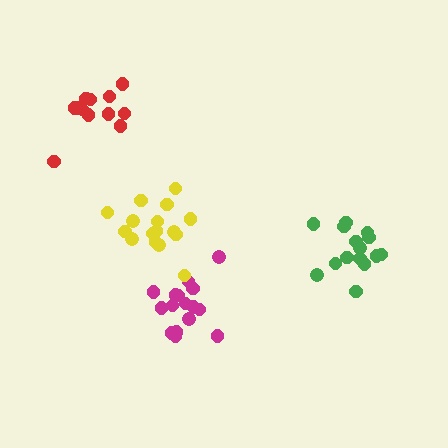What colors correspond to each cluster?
The clusters are colored: green, red, magenta, yellow.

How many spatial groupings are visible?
There are 4 spatial groupings.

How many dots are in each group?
Group 1: 15 dots, Group 2: 12 dots, Group 3: 16 dots, Group 4: 16 dots (59 total).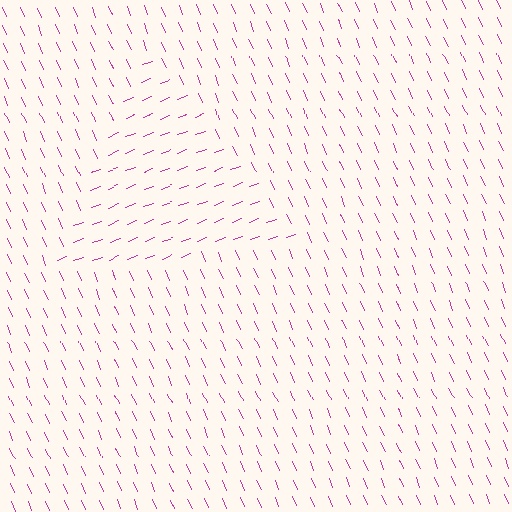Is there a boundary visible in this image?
Yes, there is a texture boundary formed by a change in line orientation.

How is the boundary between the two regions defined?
The boundary is defined purely by a change in line orientation (approximately 87 degrees difference). All lines are the same color and thickness.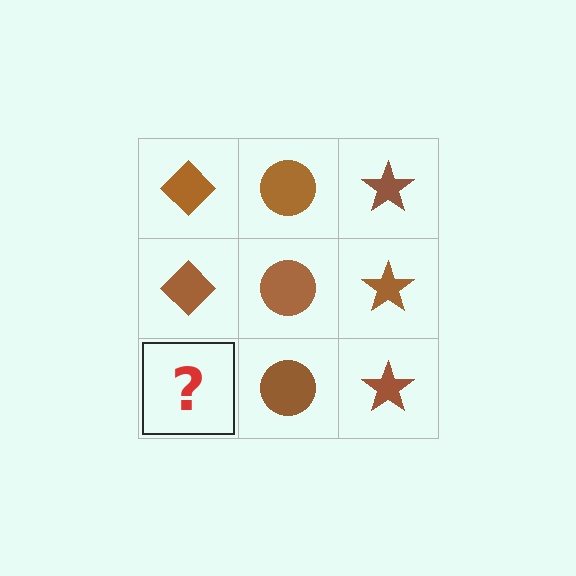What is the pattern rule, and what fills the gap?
The rule is that each column has a consistent shape. The gap should be filled with a brown diamond.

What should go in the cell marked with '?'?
The missing cell should contain a brown diamond.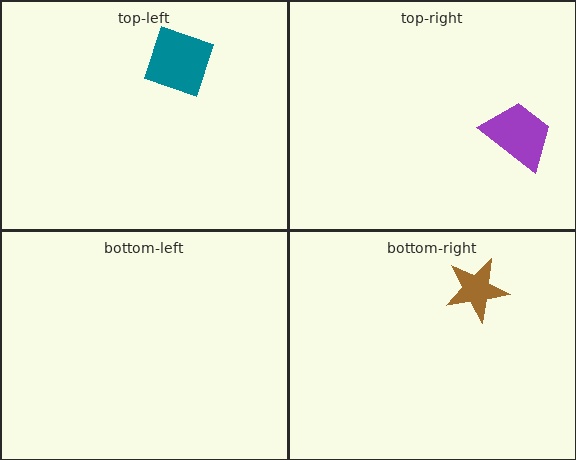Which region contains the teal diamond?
The top-left region.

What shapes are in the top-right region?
The purple trapezoid.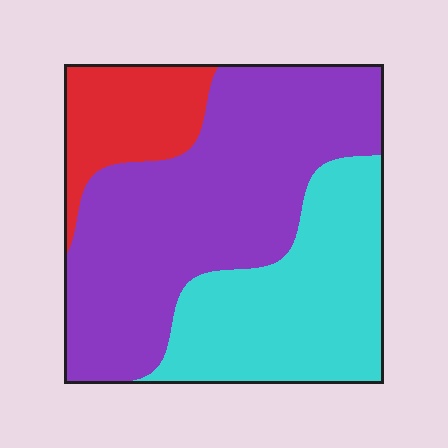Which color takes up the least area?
Red, at roughly 15%.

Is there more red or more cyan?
Cyan.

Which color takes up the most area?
Purple, at roughly 50%.